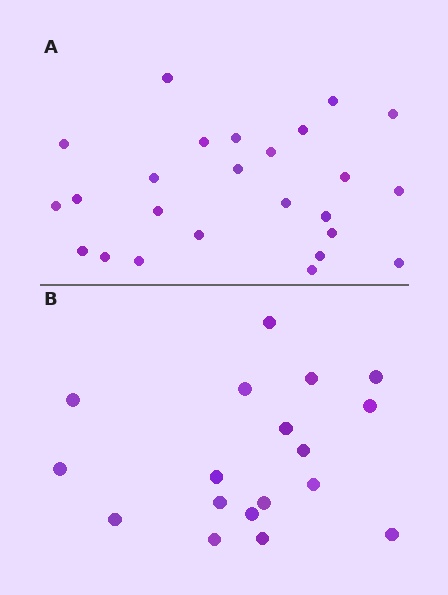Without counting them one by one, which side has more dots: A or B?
Region A (the top region) has more dots.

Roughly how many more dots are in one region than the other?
Region A has roughly 8 or so more dots than region B.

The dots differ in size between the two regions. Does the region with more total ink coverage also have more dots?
No. Region B has more total ink coverage because its dots are larger, but region A actually contains more individual dots. Total area can be misleading — the number of items is what matters here.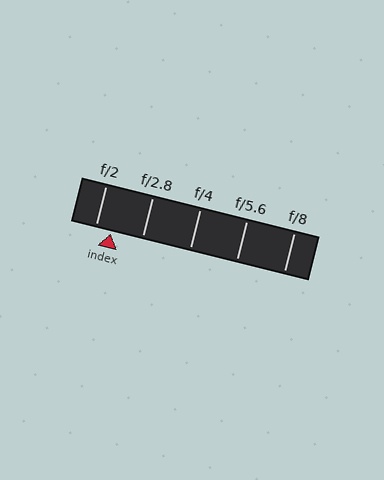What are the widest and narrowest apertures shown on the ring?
The widest aperture shown is f/2 and the narrowest is f/8.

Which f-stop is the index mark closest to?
The index mark is closest to f/2.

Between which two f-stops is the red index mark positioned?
The index mark is between f/2 and f/2.8.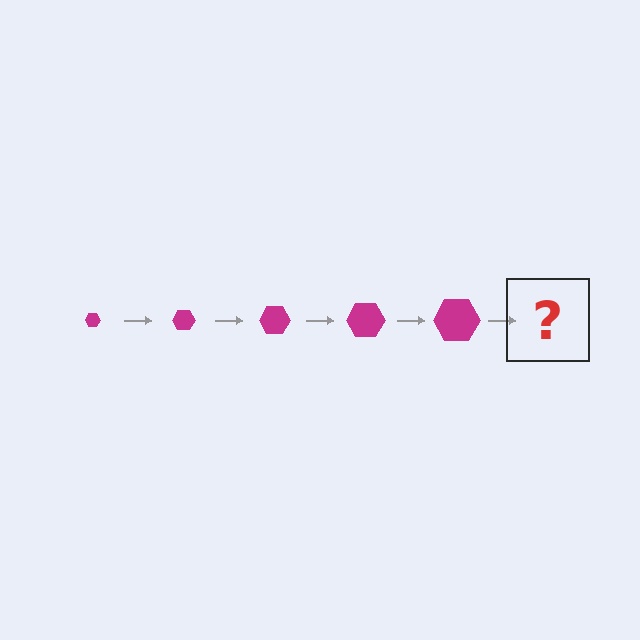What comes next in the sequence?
The next element should be a magenta hexagon, larger than the previous one.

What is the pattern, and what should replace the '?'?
The pattern is that the hexagon gets progressively larger each step. The '?' should be a magenta hexagon, larger than the previous one.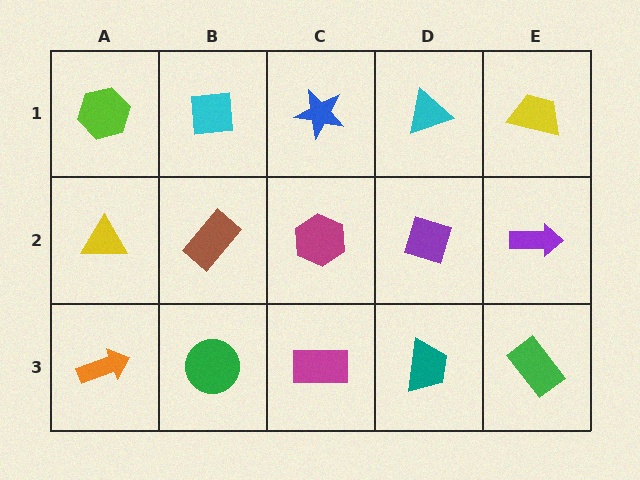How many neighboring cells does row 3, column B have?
3.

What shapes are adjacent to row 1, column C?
A magenta hexagon (row 2, column C), a cyan square (row 1, column B), a cyan triangle (row 1, column D).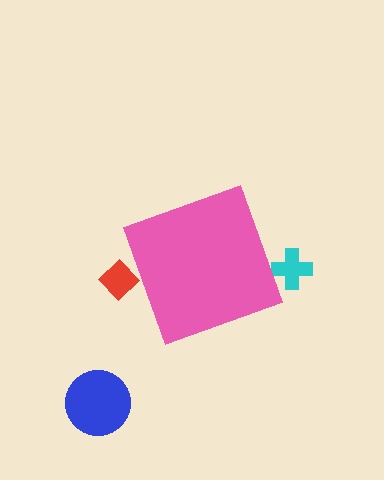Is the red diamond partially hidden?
Yes, the red diamond is partially hidden behind the pink diamond.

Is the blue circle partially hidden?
No, the blue circle is fully visible.